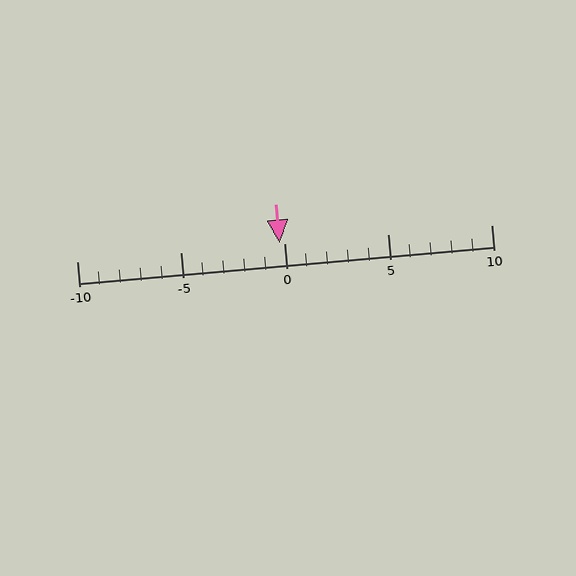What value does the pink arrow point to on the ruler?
The pink arrow points to approximately 0.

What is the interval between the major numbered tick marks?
The major tick marks are spaced 5 units apart.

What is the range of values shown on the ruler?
The ruler shows values from -10 to 10.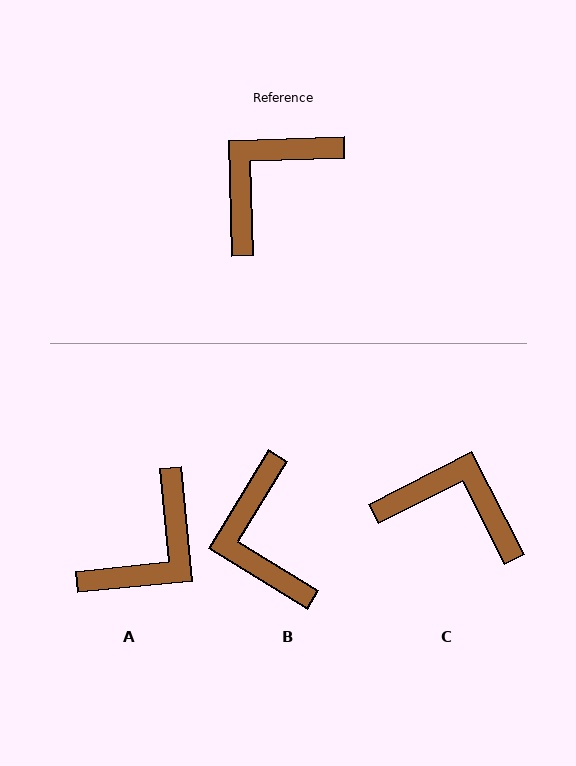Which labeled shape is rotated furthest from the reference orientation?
A, about 176 degrees away.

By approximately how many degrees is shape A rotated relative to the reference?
Approximately 176 degrees clockwise.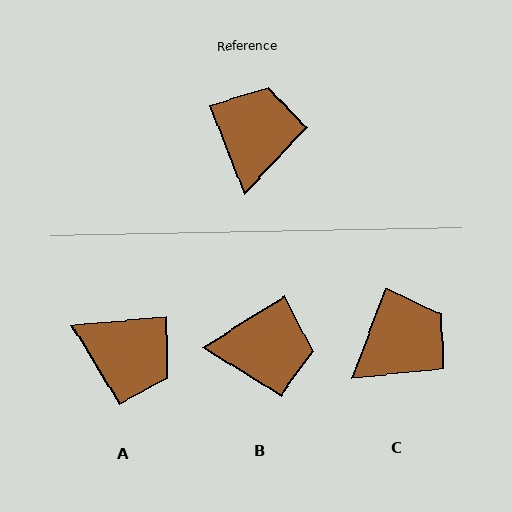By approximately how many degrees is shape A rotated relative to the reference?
Approximately 106 degrees clockwise.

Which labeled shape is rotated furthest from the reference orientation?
A, about 106 degrees away.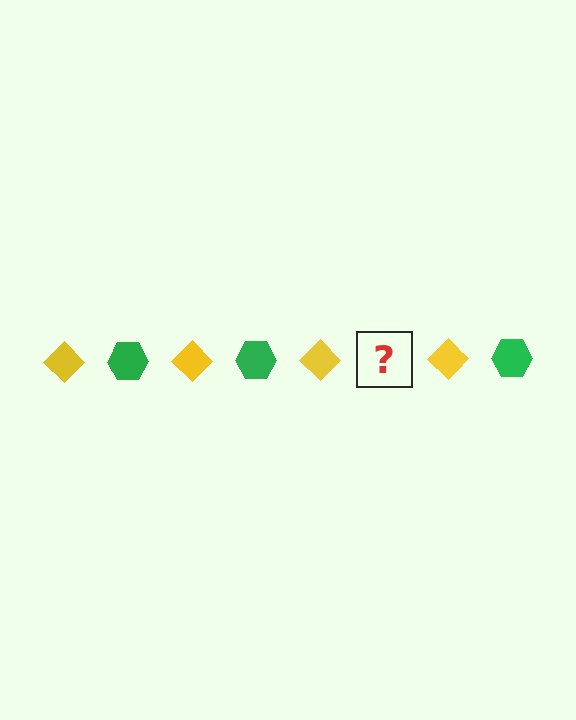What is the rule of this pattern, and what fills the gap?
The rule is that the pattern alternates between yellow diamond and green hexagon. The gap should be filled with a green hexagon.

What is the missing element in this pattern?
The missing element is a green hexagon.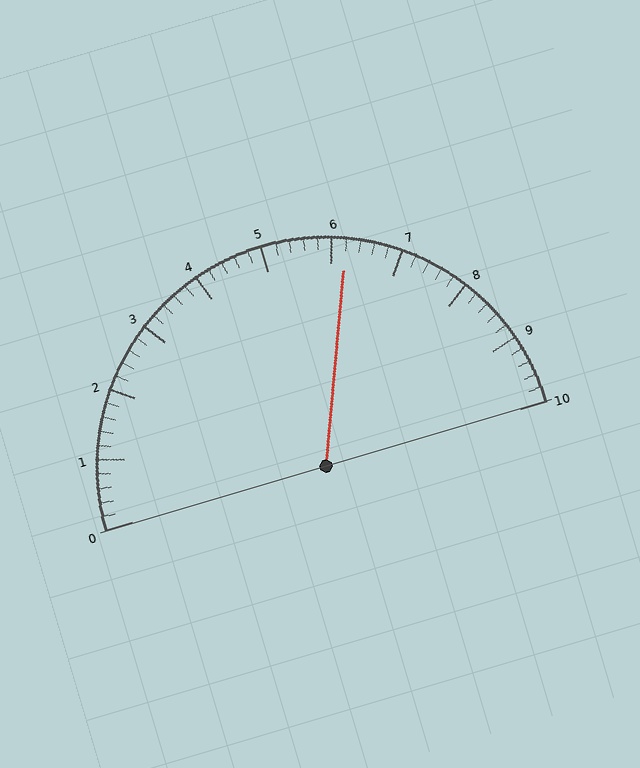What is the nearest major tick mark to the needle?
The nearest major tick mark is 6.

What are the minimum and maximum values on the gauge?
The gauge ranges from 0 to 10.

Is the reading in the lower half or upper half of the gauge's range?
The reading is in the upper half of the range (0 to 10).